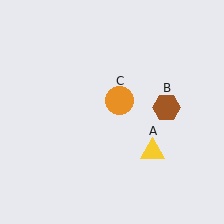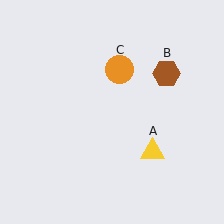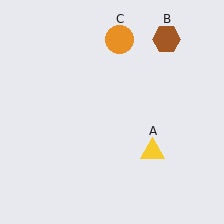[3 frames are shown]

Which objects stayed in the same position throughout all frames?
Yellow triangle (object A) remained stationary.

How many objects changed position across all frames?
2 objects changed position: brown hexagon (object B), orange circle (object C).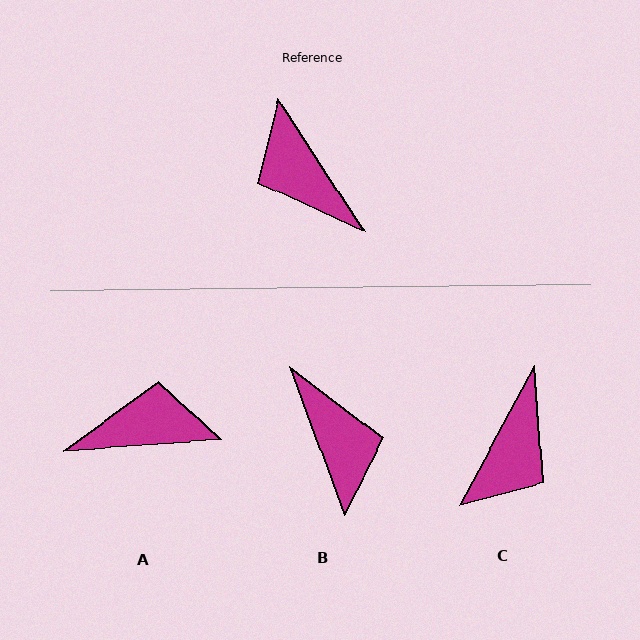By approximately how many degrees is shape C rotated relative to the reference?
Approximately 119 degrees counter-clockwise.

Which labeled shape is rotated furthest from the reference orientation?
B, about 167 degrees away.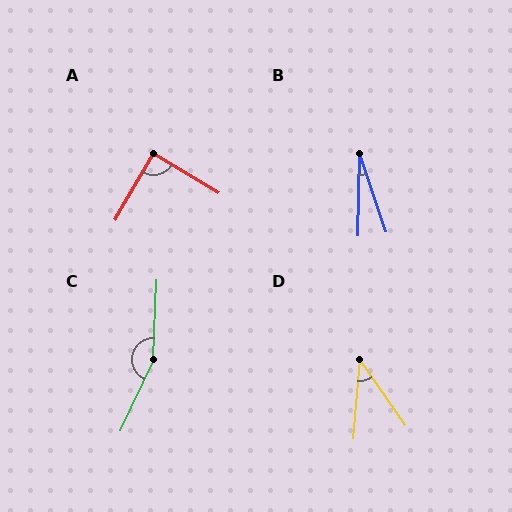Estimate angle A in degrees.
Approximately 89 degrees.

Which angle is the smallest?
B, at approximately 20 degrees.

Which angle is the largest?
C, at approximately 158 degrees.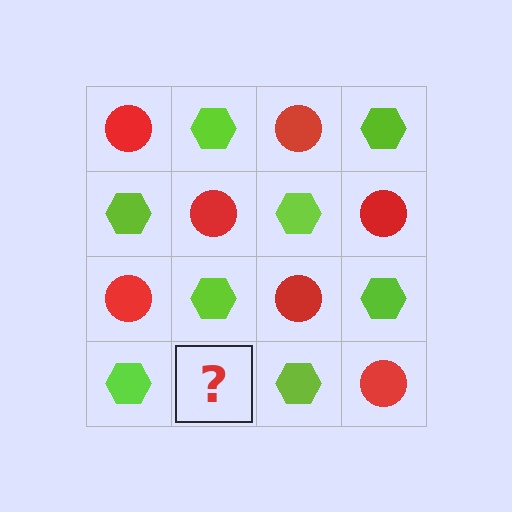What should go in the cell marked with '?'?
The missing cell should contain a red circle.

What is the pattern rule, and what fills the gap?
The rule is that it alternates red circle and lime hexagon in a checkerboard pattern. The gap should be filled with a red circle.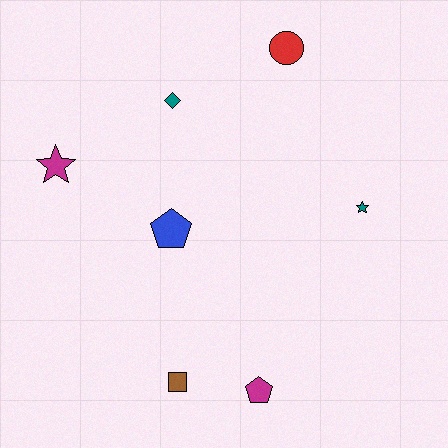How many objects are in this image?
There are 7 objects.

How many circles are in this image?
There is 1 circle.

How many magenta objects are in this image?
There are 2 magenta objects.